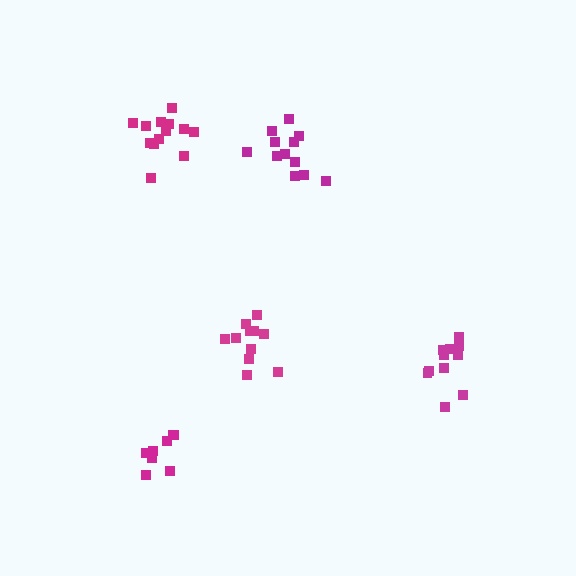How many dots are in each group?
Group 1: 11 dots, Group 2: 11 dots, Group 3: 8 dots, Group 4: 13 dots, Group 5: 12 dots (55 total).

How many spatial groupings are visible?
There are 5 spatial groupings.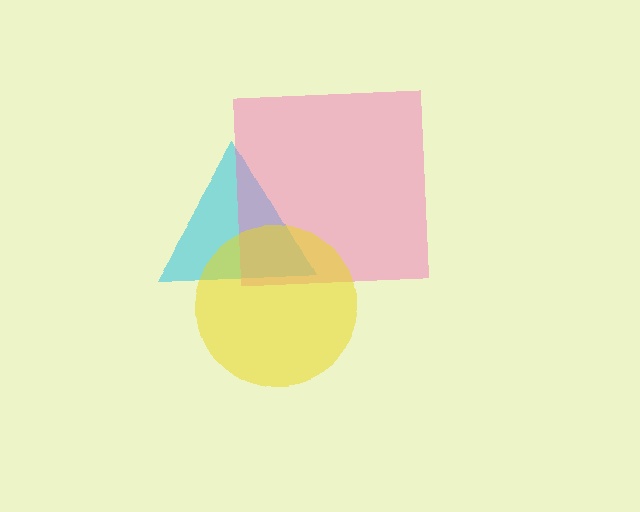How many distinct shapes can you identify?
There are 3 distinct shapes: a cyan triangle, a pink square, a yellow circle.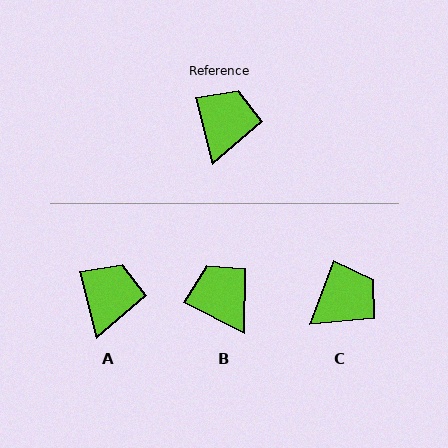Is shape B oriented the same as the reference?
No, it is off by about 49 degrees.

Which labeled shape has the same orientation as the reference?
A.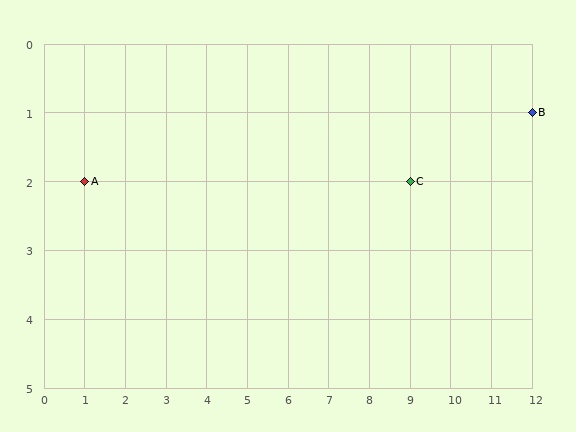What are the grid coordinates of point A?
Point A is at grid coordinates (1, 2).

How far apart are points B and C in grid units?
Points B and C are 3 columns and 1 row apart (about 3.2 grid units diagonally).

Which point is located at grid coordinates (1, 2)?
Point A is at (1, 2).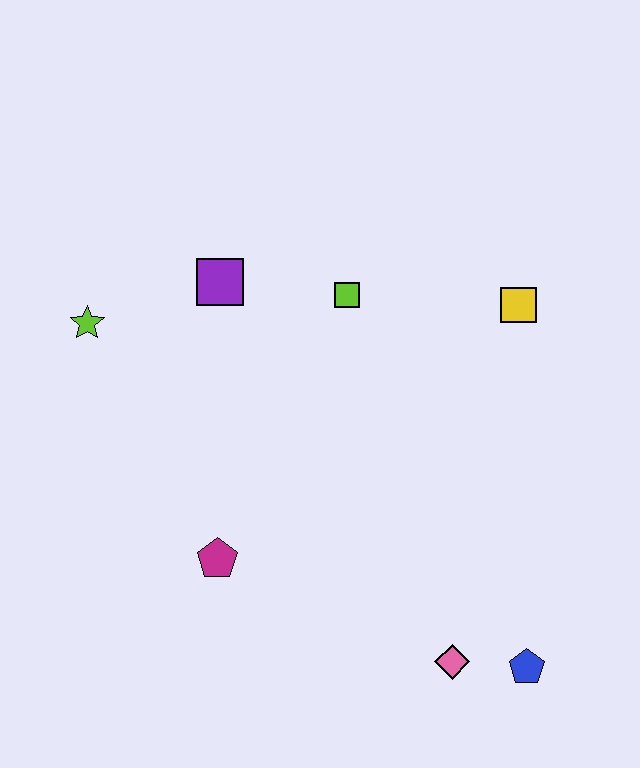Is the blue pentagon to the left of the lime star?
No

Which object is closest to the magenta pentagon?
The pink diamond is closest to the magenta pentagon.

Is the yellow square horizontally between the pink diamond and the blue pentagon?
Yes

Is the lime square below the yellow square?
No